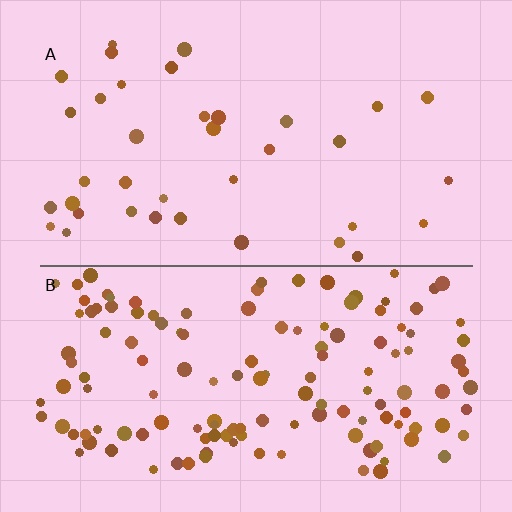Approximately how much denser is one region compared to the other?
Approximately 3.7× — region B over region A.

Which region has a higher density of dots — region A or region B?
B (the bottom).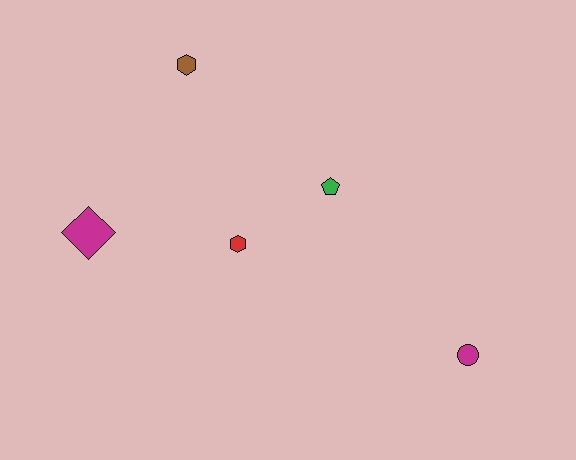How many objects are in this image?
There are 5 objects.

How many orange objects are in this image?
There are no orange objects.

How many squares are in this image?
There are no squares.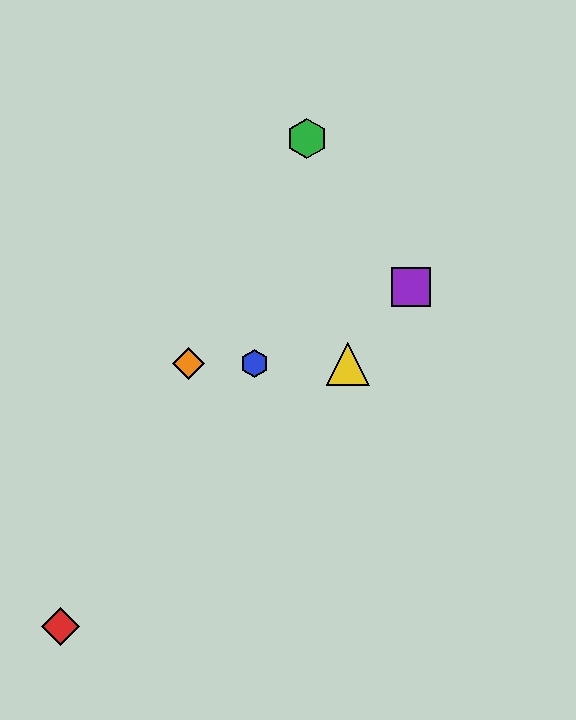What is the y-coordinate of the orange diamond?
The orange diamond is at y≈364.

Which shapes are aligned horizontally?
The blue hexagon, the yellow triangle, the orange diamond are aligned horizontally.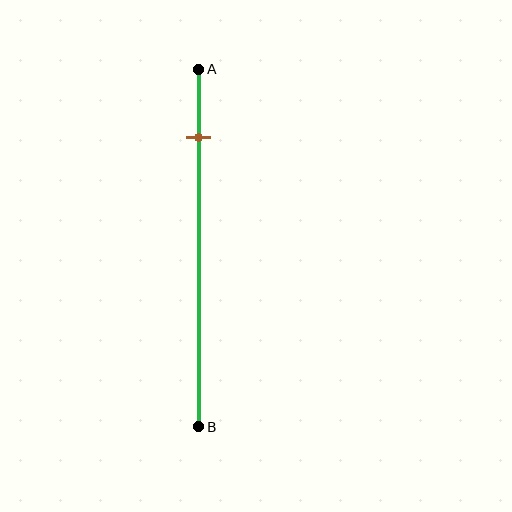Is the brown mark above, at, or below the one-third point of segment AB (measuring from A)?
The brown mark is above the one-third point of segment AB.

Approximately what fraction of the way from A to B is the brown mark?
The brown mark is approximately 20% of the way from A to B.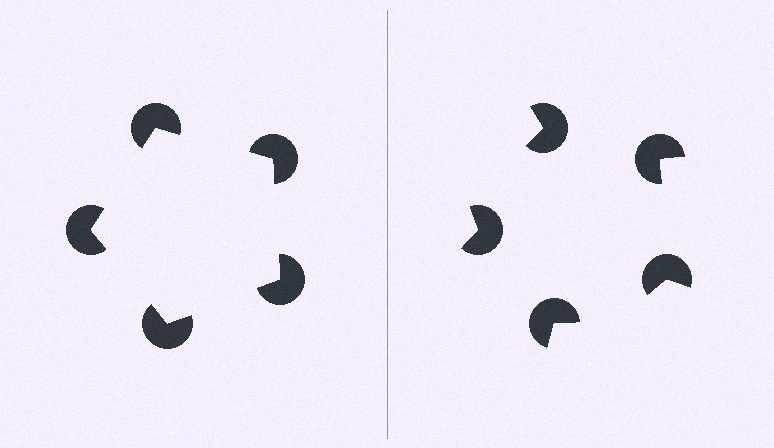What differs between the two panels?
The pac-man discs are positioned identically on both sides; only the wedge orientations differ. On the left they align to a pentagon; on the right they are misaligned.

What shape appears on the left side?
An illusory pentagon.